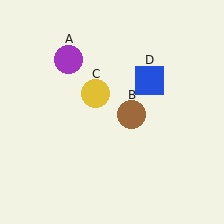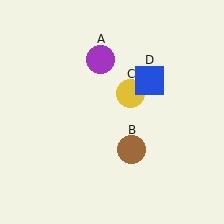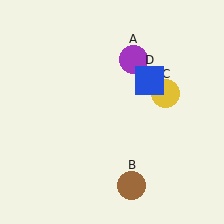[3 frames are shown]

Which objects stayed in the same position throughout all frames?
Blue square (object D) remained stationary.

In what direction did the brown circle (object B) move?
The brown circle (object B) moved down.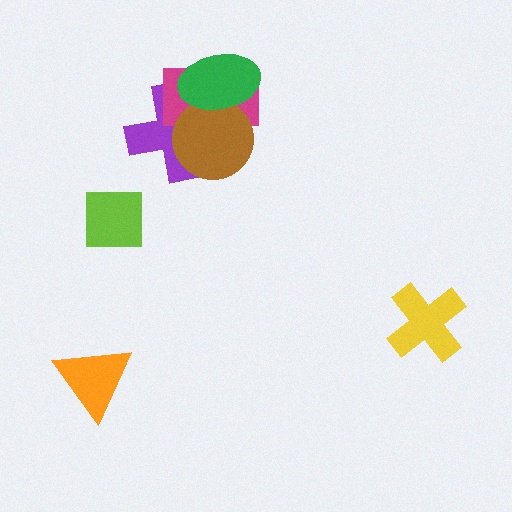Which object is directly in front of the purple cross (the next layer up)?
The magenta rectangle is directly in front of the purple cross.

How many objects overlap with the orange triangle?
0 objects overlap with the orange triangle.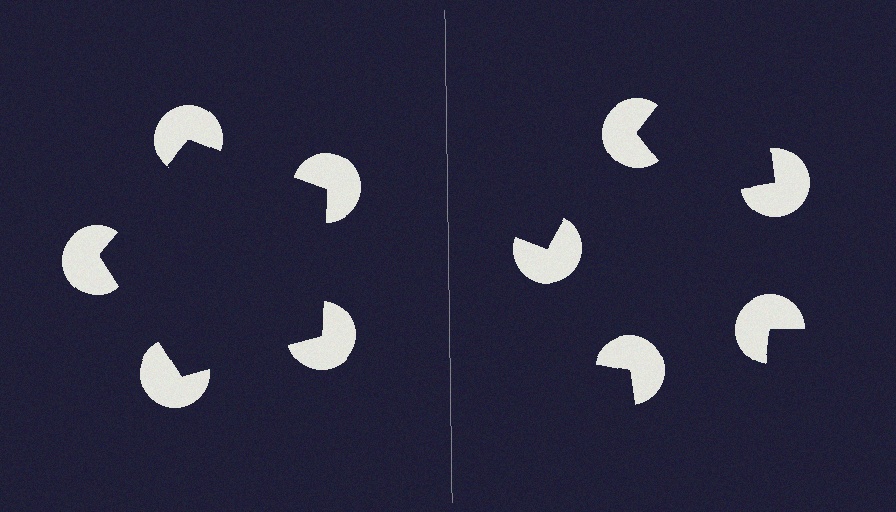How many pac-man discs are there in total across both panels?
10 — 5 on each side.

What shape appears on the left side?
An illusory pentagon.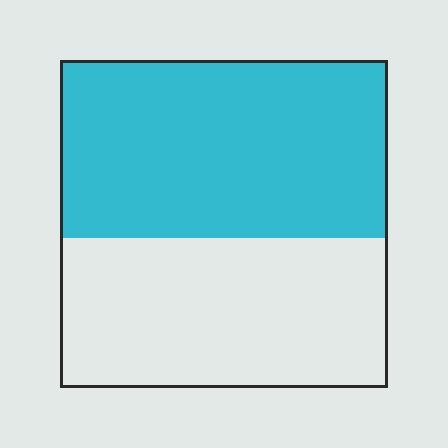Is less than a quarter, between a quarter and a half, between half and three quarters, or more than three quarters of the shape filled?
Between half and three quarters.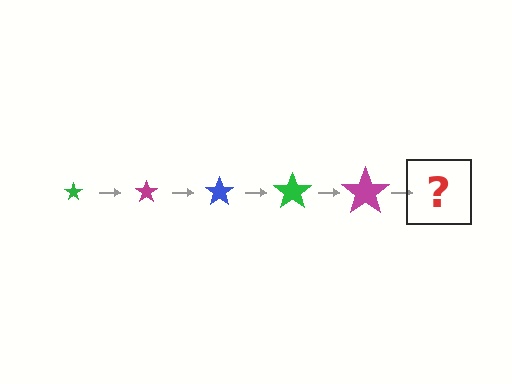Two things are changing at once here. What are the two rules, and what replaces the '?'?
The two rules are that the star grows larger each step and the color cycles through green, magenta, and blue. The '?' should be a blue star, larger than the previous one.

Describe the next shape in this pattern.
It should be a blue star, larger than the previous one.